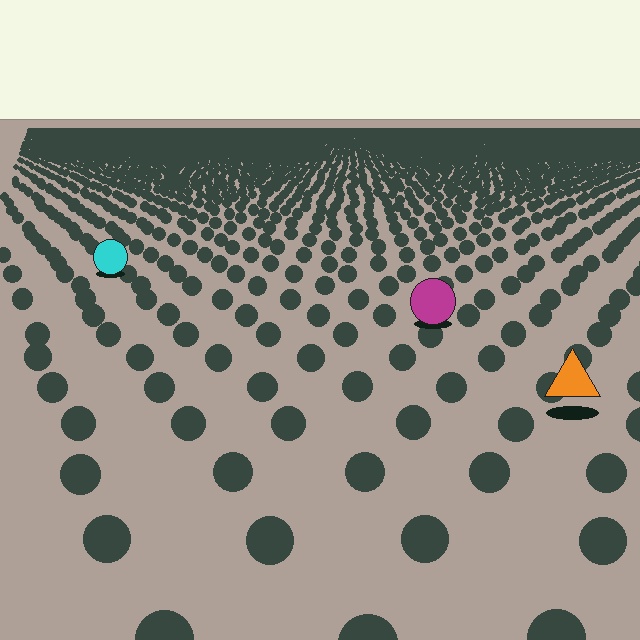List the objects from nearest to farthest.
From nearest to farthest: the orange triangle, the magenta circle, the cyan circle.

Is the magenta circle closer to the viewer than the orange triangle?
No. The orange triangle is closer — you can tell from the texture gradient: the ground texture is coarser near it.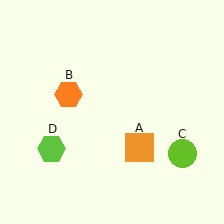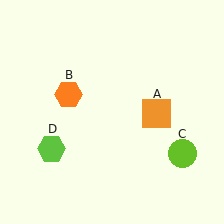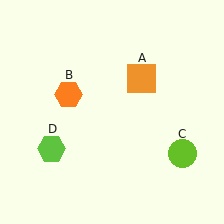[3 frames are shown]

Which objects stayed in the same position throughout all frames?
Orange hexagon (object B) and lime circle (object C) and lime hexagon (object D) remained stationary.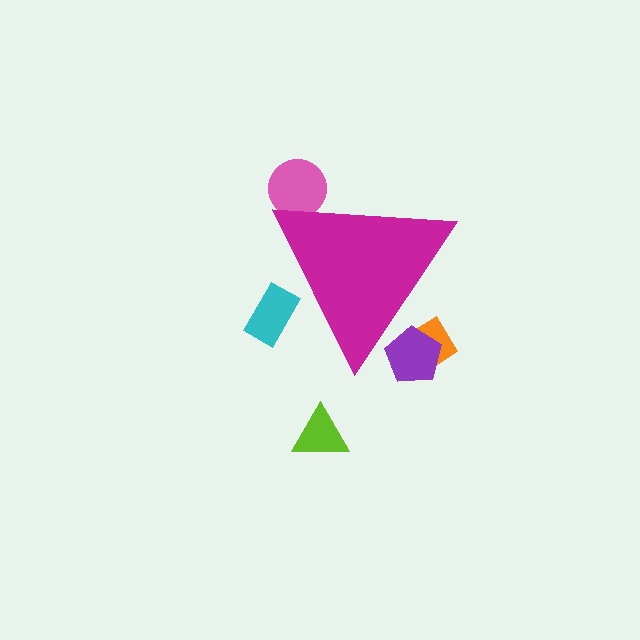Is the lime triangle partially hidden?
No, the lime triangle is fully visible.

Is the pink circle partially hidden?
Yes, the pink circle is partially hidden behind the magenta triangle.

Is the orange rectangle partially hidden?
Yes, the orange rectangle is partially hidden behind the magenta triangle.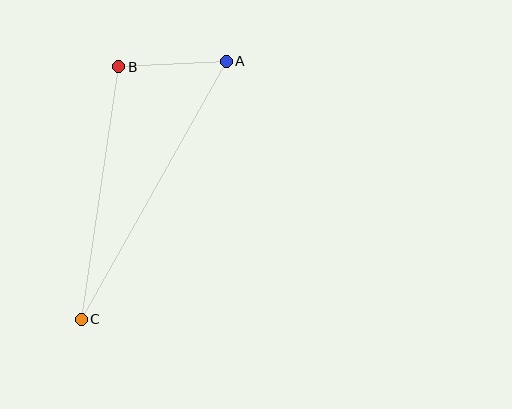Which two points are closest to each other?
Points A and B are closest to each other.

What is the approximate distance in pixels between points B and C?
The distance between B and C is approximately 255 pixels.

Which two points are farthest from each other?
Points A and C are farthest from each other.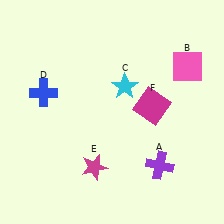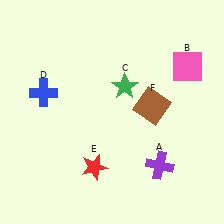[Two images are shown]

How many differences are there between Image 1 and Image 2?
There are 3 differences between the two images.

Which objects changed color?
C changed from cyan to green. E changed from magenta to red. F changed from magenta to brown.